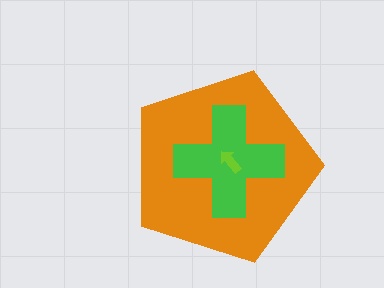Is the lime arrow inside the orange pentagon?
Yes.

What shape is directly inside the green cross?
The lime arrow.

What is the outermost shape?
The orange pentagon.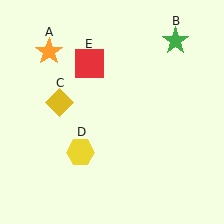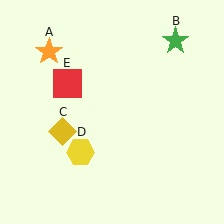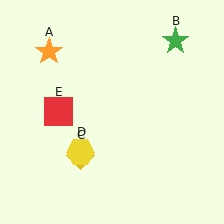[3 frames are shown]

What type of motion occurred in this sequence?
The yellow diamond (object C), red square (object E) rotated counterclockwise around the center of the scene.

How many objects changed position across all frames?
2 objects changed position: yellow diamond (object C), red square (object E).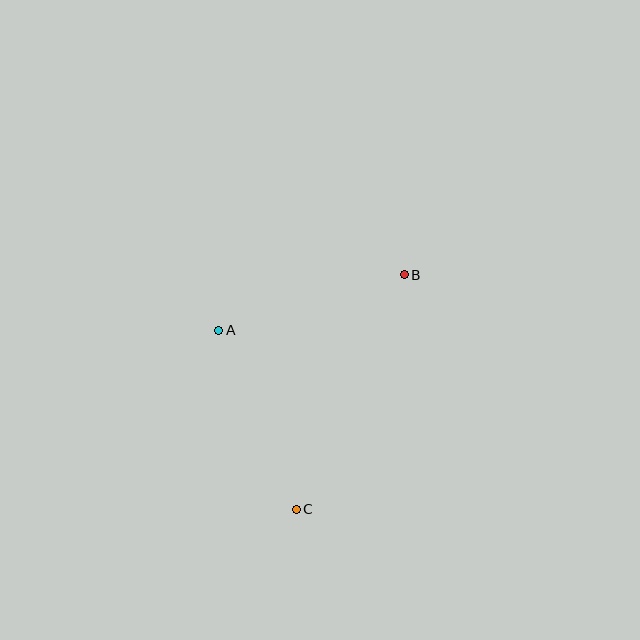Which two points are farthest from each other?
Points B and C are farthest from each other.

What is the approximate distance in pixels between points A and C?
The distance between A and C is approximately 195 pixels.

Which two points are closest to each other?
Points A and B are closest to each other.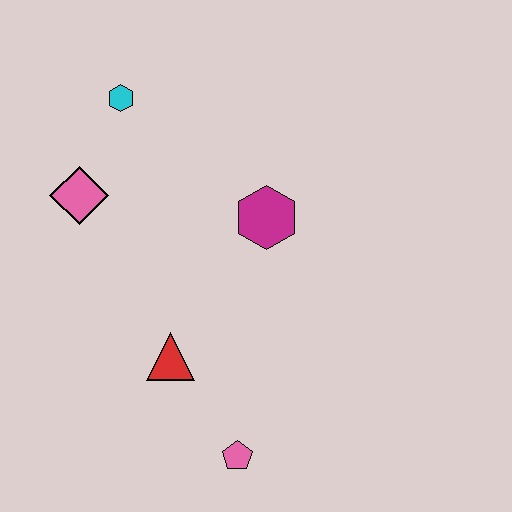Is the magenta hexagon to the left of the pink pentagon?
No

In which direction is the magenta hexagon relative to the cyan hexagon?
The magenta hexagon is to the right of the cyan hexagon.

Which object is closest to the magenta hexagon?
The red triangle is closest to the magenta hexagon.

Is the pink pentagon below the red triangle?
Yes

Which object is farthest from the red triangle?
The cyan hexagon is farthest from the red triangle.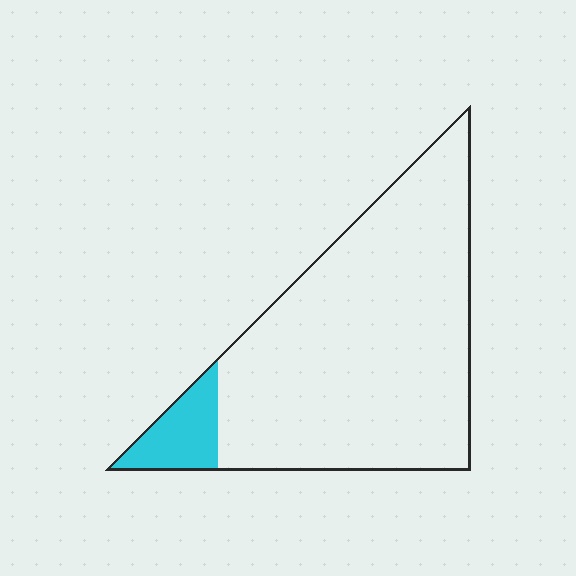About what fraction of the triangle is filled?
About one tenth (1/10).